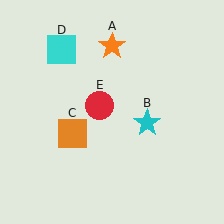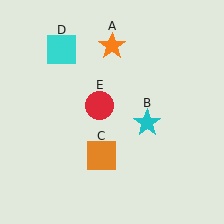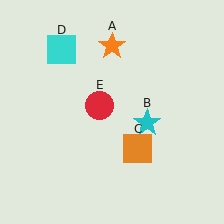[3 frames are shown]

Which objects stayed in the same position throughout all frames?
Orange star (object A) and cyan star (object B) and cyan square (object D) and red circle (object E) remained stationary.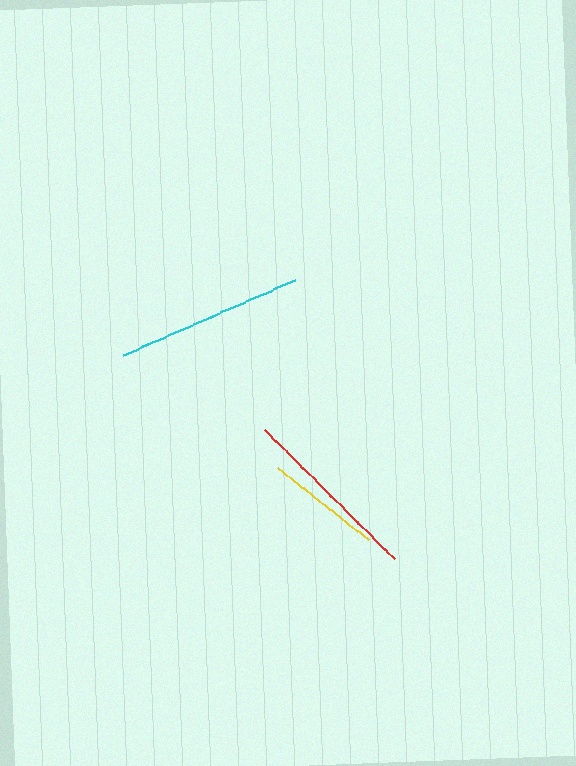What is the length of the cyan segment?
The cyan segment is approximately 188 pixels long.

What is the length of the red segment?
The red segment is approximately 184 pixels long.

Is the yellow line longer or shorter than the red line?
The red line is longer than the yellow line.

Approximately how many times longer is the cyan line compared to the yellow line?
The cyan line is approximately 1.6 times the length of the yellow line.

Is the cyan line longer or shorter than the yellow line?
The cyan line is longer than the yellow line.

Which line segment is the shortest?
The yellow line is the shortest at approximately 115 pixels.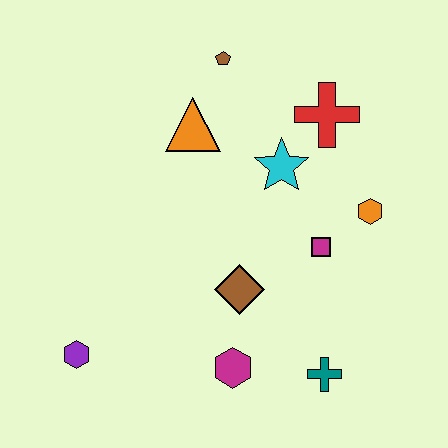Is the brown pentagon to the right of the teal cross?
No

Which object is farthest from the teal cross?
The brown pentagon is farthest from the teal cross.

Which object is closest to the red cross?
The cyan star is closest to the red cross.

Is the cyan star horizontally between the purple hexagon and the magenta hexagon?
No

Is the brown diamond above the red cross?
No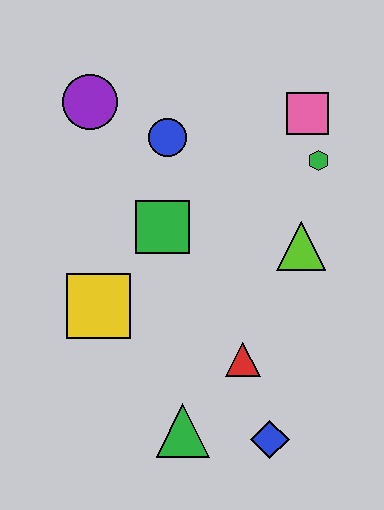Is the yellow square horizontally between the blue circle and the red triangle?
No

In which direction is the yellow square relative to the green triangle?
The yellow square is above the green triangle.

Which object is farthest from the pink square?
The green triangle is farthest from the pink square.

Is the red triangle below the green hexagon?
Yes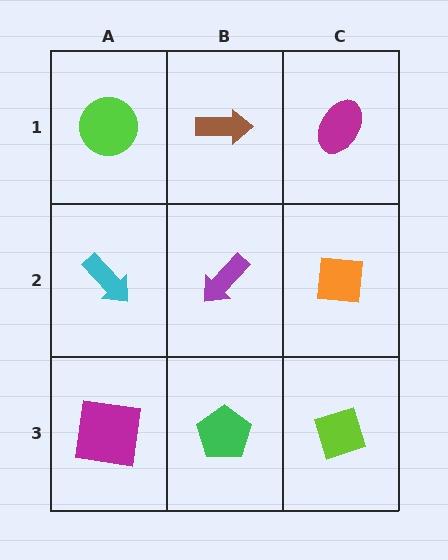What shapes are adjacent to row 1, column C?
An orange square (row 2, column C), a brown arrow (row 1, column B).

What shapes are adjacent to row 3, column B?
A purple arrow (row 2, column B), a magenta square (row 3, column A), a lime diamond (row 3, column C).